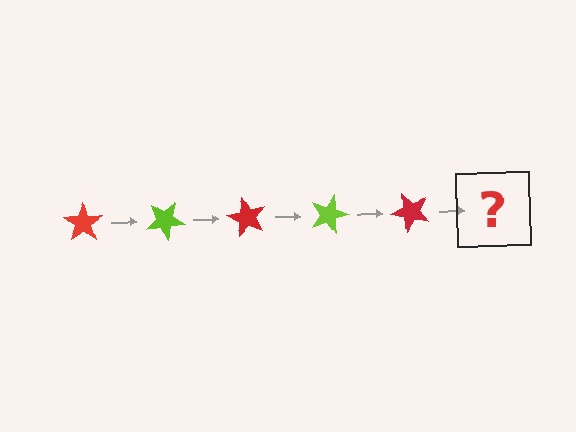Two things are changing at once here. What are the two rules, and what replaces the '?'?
The two rules are that it rotates 30 degrees each step and the color cycles through red and lime. The '?' should be a lime star, rotated 150 degrees from the start.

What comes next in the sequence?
The next element should be a lime star, rotated 150 degrees from the start.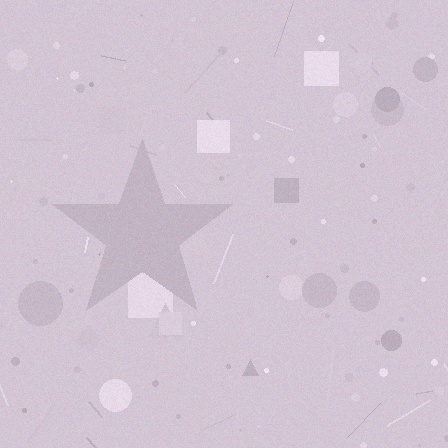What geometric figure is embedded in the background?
A star is embedded in the background.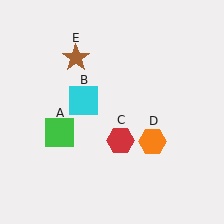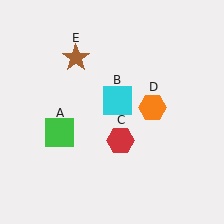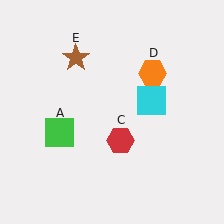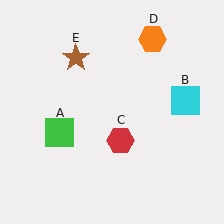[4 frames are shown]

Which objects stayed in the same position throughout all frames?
Green square (object A) and red hexagon (object C) and brown star (object E) remained stationary.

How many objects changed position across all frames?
2 objects changed position: cyan square (object B), orange hexagon (object D).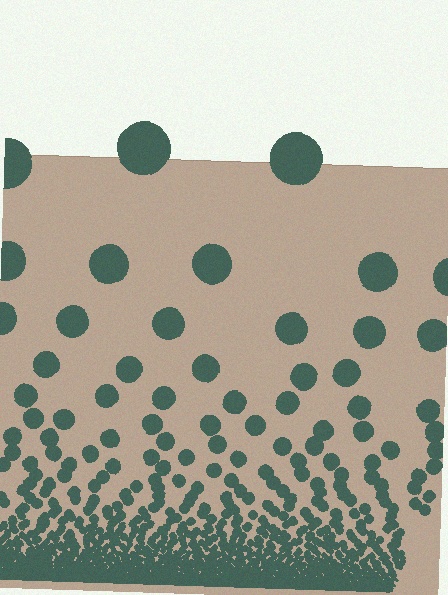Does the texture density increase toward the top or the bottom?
Density increases toward the bottom.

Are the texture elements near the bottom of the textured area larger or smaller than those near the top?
Smaller. The gradient is inverted — elements near the bottom are smaller and denser.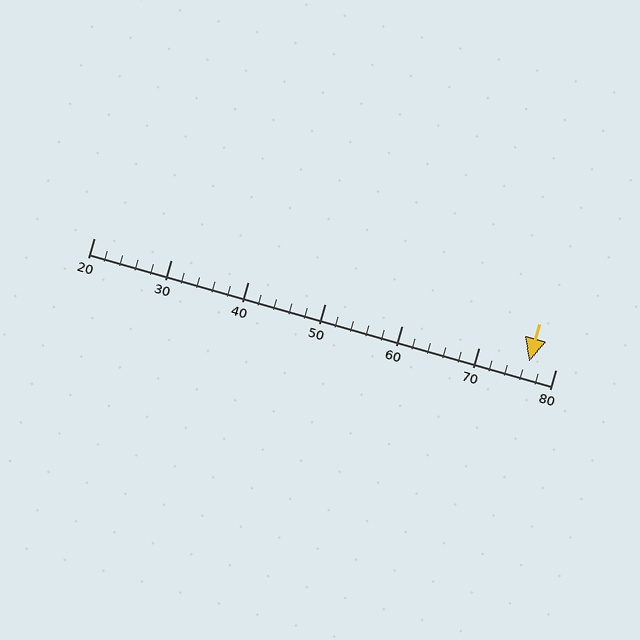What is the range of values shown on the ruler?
The ruler shows values from 20 to 80.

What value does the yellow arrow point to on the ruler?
The yellow arrow points to approximately 77.